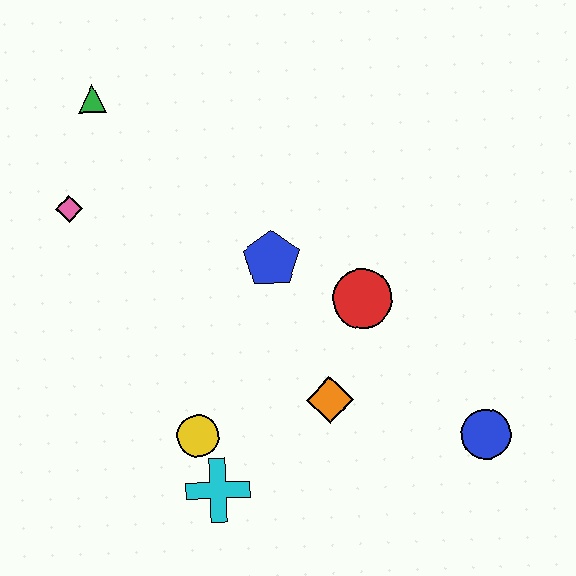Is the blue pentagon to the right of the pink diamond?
Yes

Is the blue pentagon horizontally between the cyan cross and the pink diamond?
No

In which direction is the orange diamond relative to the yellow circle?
The orange diamond is to the right of the yellow circle.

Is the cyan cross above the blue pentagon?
No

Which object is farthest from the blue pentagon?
The blue circle is farthest from the blue pentagon.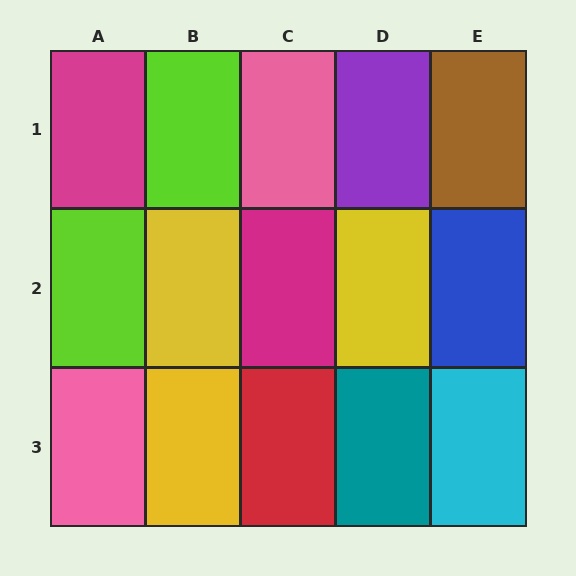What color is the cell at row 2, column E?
Blue.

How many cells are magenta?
2 cells are magenta.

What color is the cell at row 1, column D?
Purple.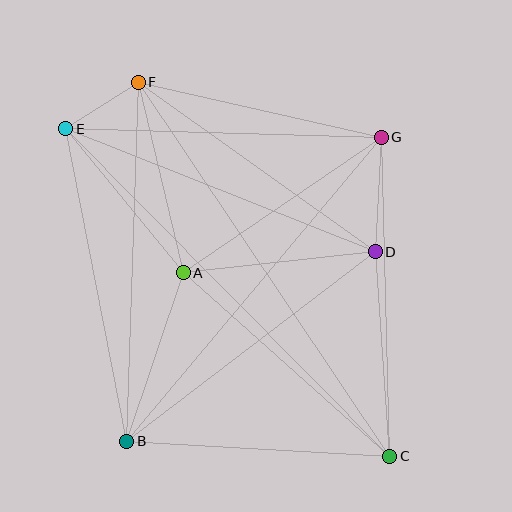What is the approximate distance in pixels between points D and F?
The distance between D and F is approximately 291 pixels.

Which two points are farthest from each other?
Points C and E are farthest from each other.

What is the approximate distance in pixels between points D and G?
The distance between D and G is approximately 114 pixels.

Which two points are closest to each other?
Points E and F are closest to each other.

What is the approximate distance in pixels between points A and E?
The distance between A and E is approximately 186 pixels.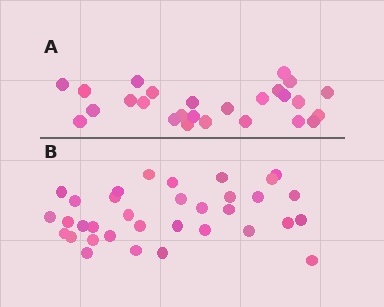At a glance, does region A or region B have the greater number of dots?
Region B (the bottom region) has more dots.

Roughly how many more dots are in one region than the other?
Region B has roughly 8 or so more dots than region A.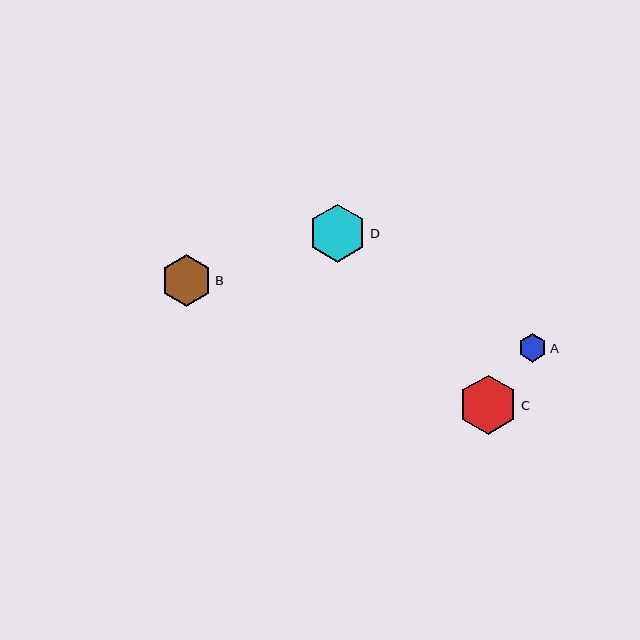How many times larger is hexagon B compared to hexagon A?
Hexagon B is approximately 1.8 times the size of hexagon A.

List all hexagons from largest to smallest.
From largest to smallest: C, D, B, A.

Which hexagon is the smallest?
Hexagon A is the smallest with a size of approximately 28 pixels.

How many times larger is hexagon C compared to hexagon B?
Hexagon C is approximately 1.1 times the size of hexagon B.